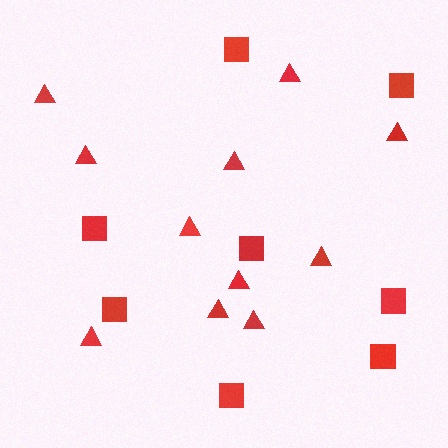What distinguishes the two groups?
There are 2 groups: one group of triangles (11) and one group of squares (8).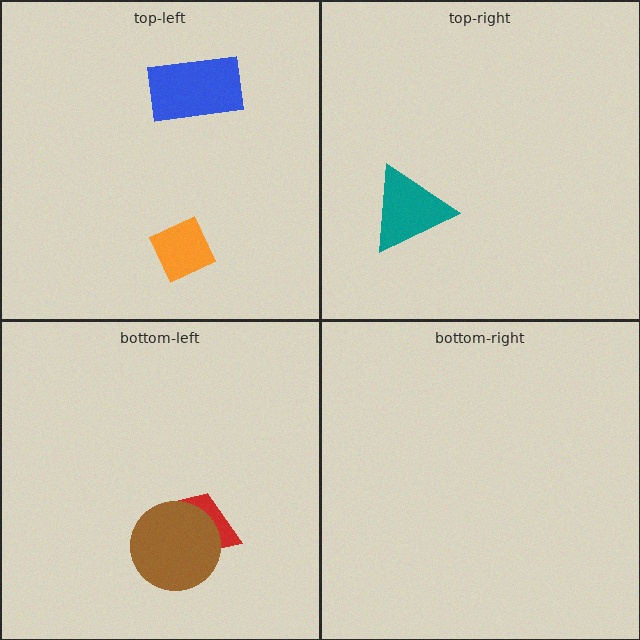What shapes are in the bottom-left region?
The red trapezoid, the brown circle.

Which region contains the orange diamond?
The top-left region.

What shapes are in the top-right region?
The teal triangle.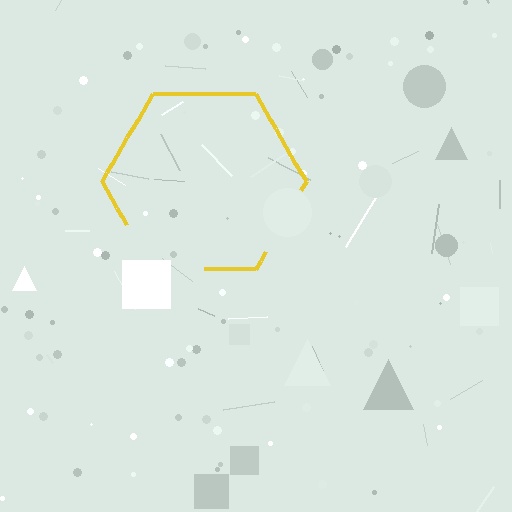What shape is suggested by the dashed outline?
The dashed outline suggests a hexagon.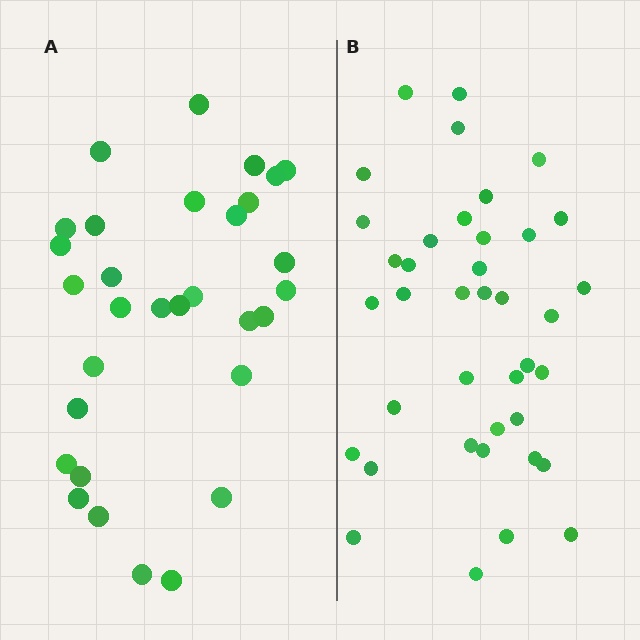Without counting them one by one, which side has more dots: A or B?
Region B (the right region) has more dots.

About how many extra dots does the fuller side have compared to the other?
Region B has roughly 8 or so more dots than region A.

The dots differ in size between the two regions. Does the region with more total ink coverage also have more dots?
No. Region A has more total ink coverage because its dots are larger, but region B actually contains more individual dots. Total area can be misleading — the number of items is what matters here.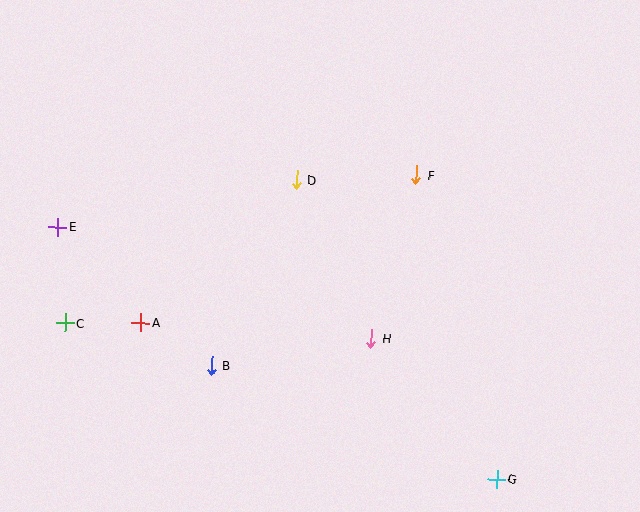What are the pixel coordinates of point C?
Point C is at (65, 323).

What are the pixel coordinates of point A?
Point A is at (140, 323).